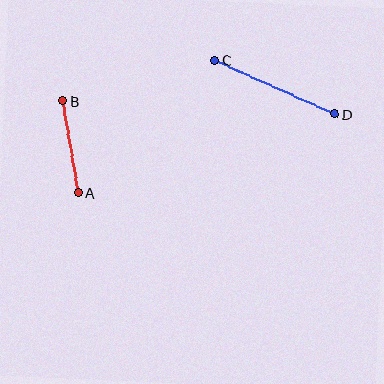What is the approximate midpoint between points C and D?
The midpoint is at approximately (274, 87) pixels.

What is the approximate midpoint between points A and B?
The midpoint is at approximately (70, 147) pixels.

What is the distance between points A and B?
The distance is approximately 93 pixels.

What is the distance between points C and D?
The distance is approximately 131 pixels.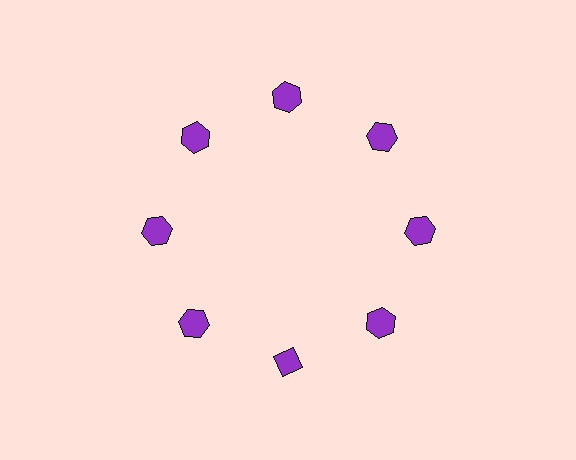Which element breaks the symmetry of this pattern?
The purple diamond at roughly the 6 o'clock position breaks the symmetry. All other shapes are purple hexagons.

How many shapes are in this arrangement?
There are 8 shapes arranged in a ring pattern.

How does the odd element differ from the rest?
It has a different shape: diamond instead of hexagon.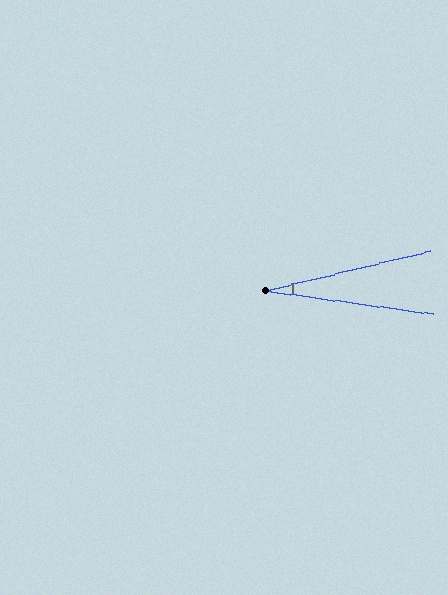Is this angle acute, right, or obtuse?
It is acute.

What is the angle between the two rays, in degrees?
Approximately 22 degrees.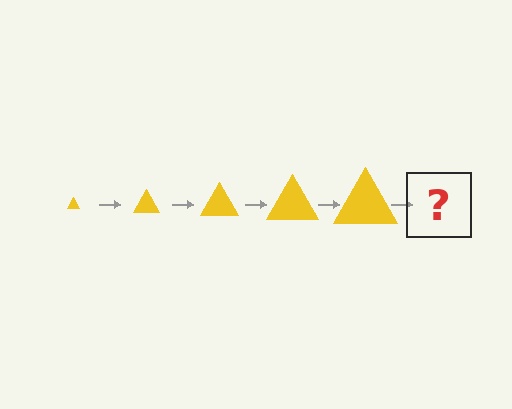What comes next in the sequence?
The next element should be a yellow triangle, larger than the previous one.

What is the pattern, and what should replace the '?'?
The pattern is that the triangle gets progressively larger each step. The '?' should be a yellow triangle, larger than the previous one.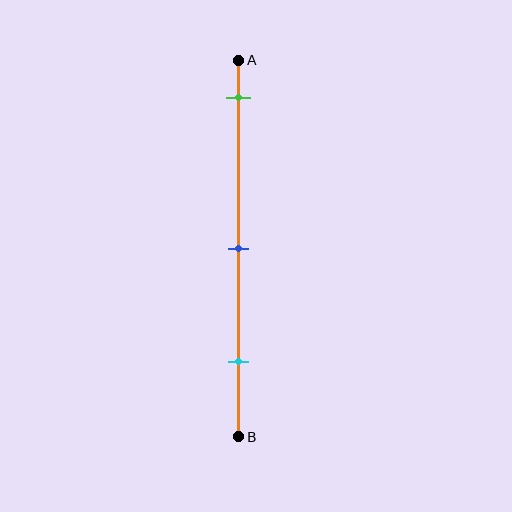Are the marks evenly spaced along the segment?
Yes, the marks are approximately evenly spaced.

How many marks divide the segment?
There are 3 marks dividing the segment.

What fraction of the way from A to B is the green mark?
The green mark is approximately 10% (0.1) of the way from A to B.